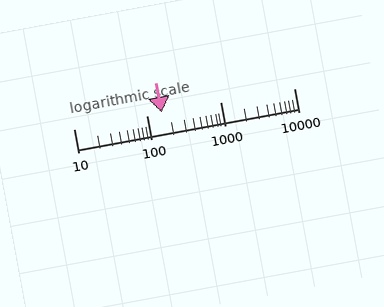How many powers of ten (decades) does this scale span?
The scale spans 3 decades, from 10 to 10000.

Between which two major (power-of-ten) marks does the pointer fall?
The pointer is between 100 and 1000.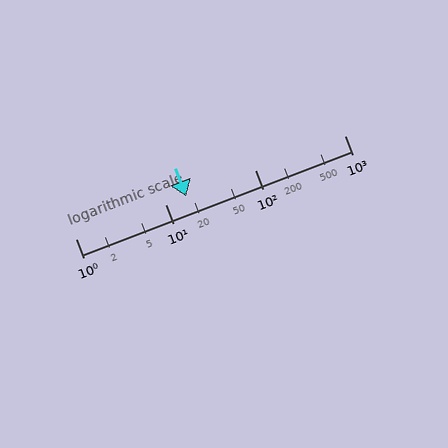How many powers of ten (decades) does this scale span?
The scale spans 3 decades, from 1 to 1000.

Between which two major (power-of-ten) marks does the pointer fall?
The pointer is between 10 and 100.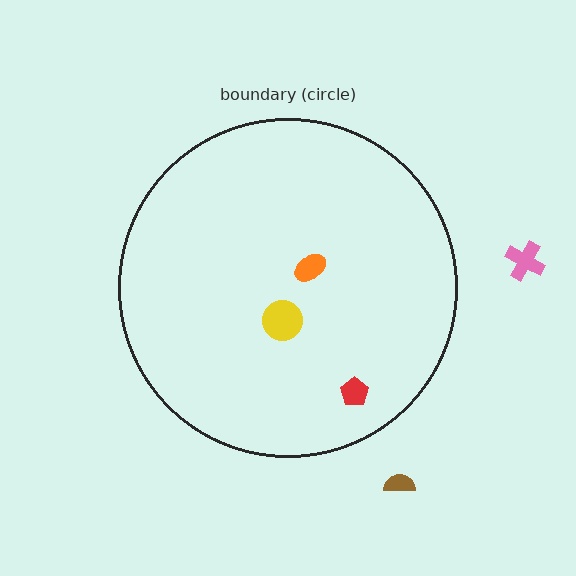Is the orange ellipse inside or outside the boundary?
Inside.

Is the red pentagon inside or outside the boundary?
Inside.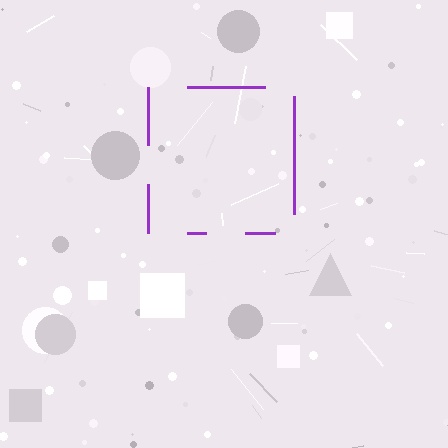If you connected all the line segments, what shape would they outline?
They would outline a square.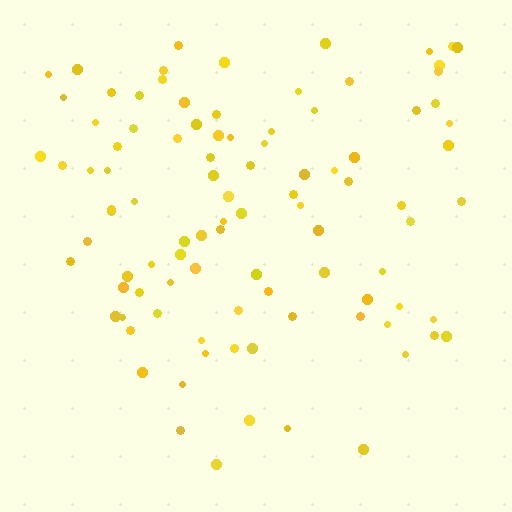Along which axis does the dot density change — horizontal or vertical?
Vertical.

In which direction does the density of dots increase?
From bottom to top, with the top side densest.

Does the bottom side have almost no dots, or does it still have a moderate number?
Still a moderate number, just noticeably fewer than the top.